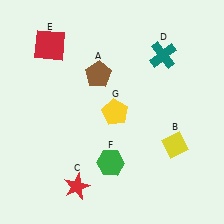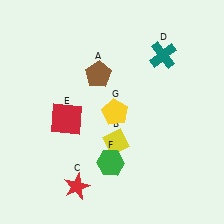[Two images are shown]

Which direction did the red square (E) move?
The red square (E) moved down.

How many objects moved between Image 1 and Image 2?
2 objects moved between the two images.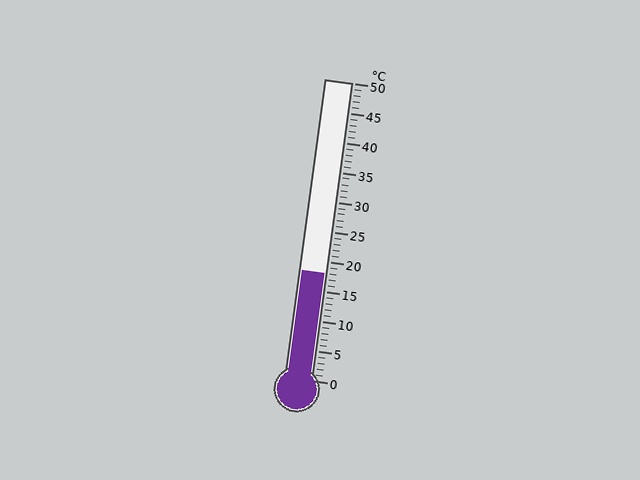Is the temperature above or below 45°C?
The temperature is below 45°C.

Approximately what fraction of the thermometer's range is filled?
The thermometer is filled to approximately 35% of its range.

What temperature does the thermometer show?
The thermometer shows approximately 18°C.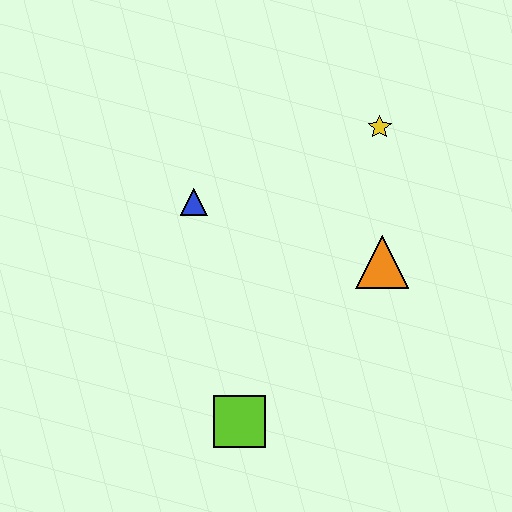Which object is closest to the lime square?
The orange triangle is closest to the lime square.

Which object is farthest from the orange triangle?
The lime square is farthest from the orange triangle.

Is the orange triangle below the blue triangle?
Yes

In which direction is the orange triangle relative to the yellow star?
The orange triangle is below the yellow star.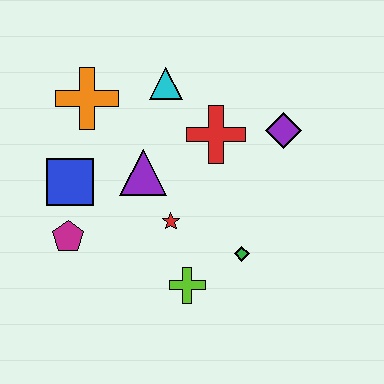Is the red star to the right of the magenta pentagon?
Yes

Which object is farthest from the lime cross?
The orange cross is farthest from the lime cross.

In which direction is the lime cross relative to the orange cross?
The lime cross is below the orange cross.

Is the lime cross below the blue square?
Yes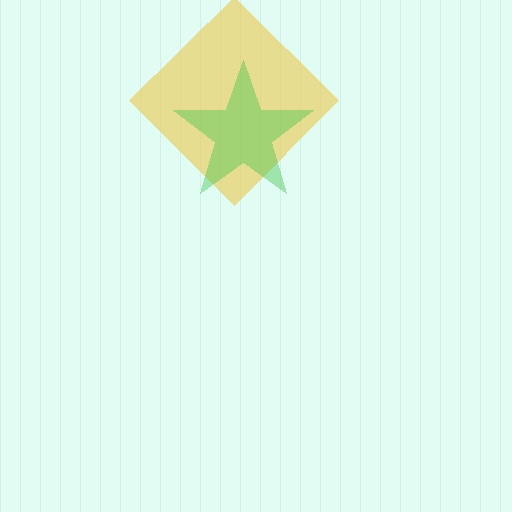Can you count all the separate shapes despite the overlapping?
Yes, there are 2 separate shapes.